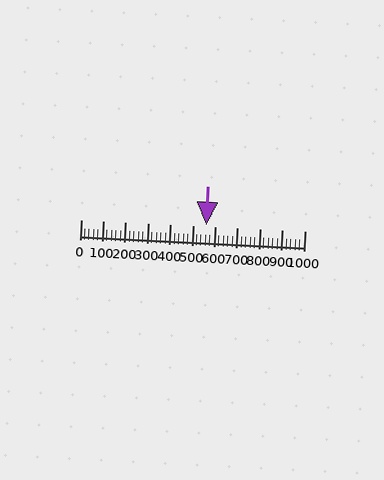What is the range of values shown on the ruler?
The ruler shows values from 0 to 1000.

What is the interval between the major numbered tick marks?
The major tick marks are spaced 100 units apart.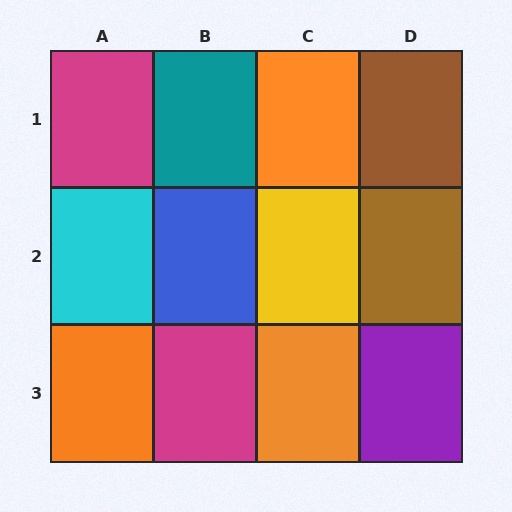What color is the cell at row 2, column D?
Brown.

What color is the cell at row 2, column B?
Blue.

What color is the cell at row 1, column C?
Orange.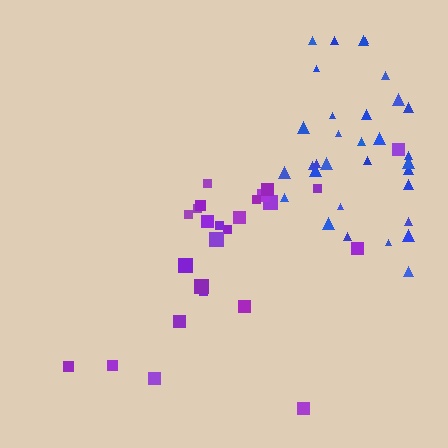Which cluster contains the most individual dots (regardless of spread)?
Blue (32).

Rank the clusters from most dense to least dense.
blue, purple.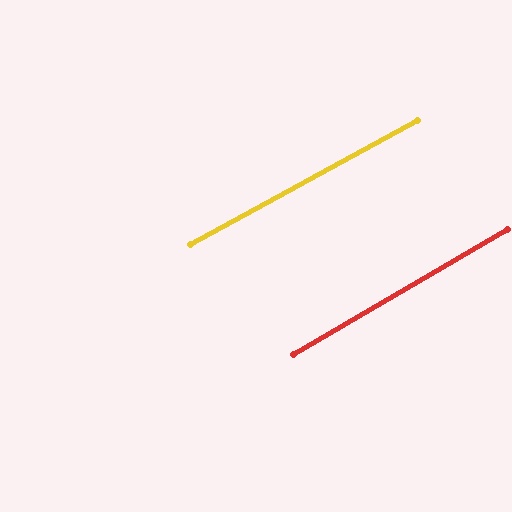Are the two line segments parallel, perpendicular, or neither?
Parallel — their directions differ by only 1.8°.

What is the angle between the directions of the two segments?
Approximately 2 degrees.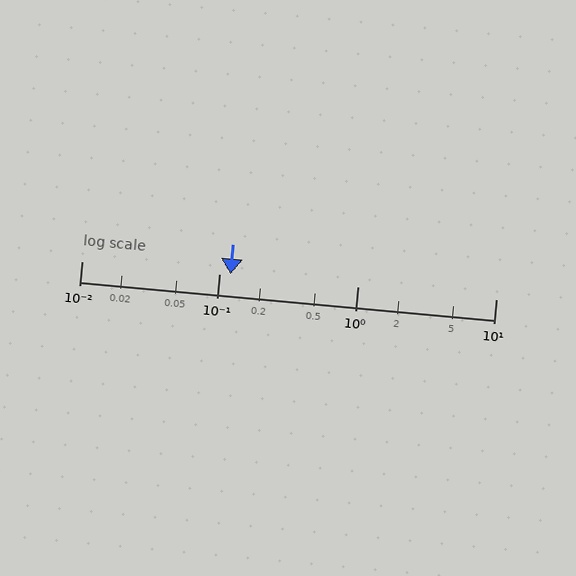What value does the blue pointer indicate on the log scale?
The pointer indicates approximately 0.12.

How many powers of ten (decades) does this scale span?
The scale spans 3 decades, from 0.01 to 10.